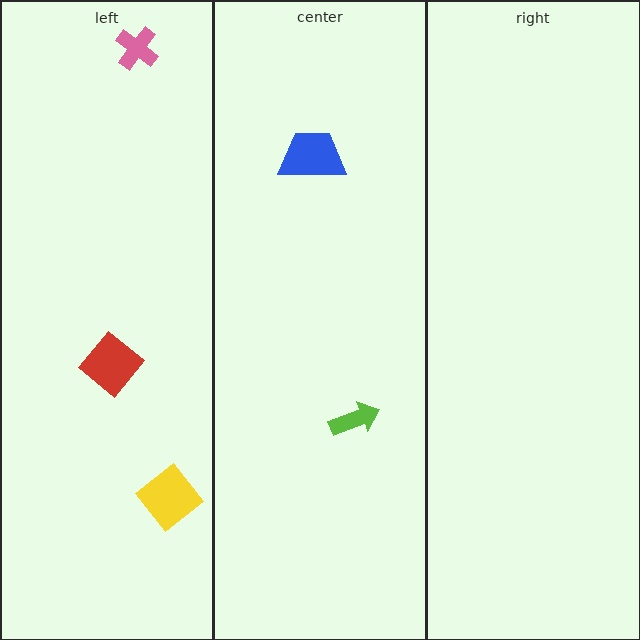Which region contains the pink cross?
The left region.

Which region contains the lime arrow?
The center region.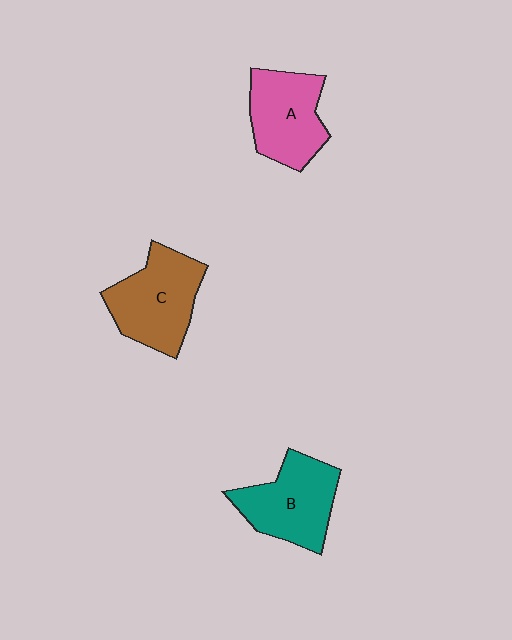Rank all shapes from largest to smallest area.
From largest to smallest: C (brown), B (teal), A (pink).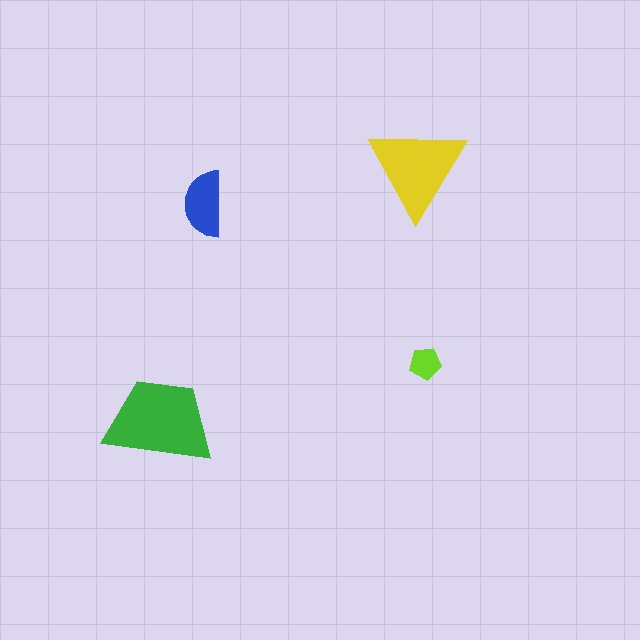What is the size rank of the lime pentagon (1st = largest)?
4th.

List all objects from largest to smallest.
The green trapezoid, the yellow triangle, the blue semicircle, the lime pentagon.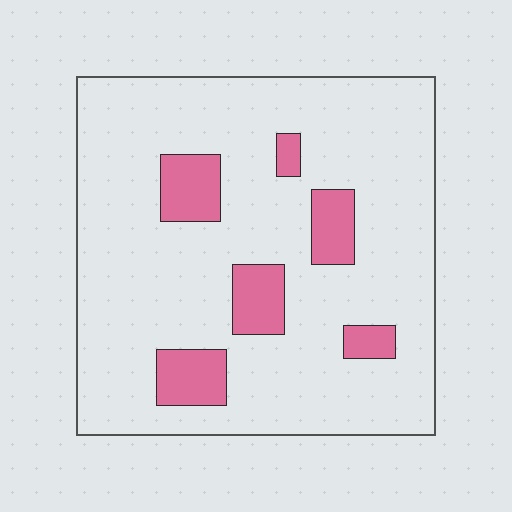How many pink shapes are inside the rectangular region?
6.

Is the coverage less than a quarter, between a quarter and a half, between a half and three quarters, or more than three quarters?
Less than a quarter.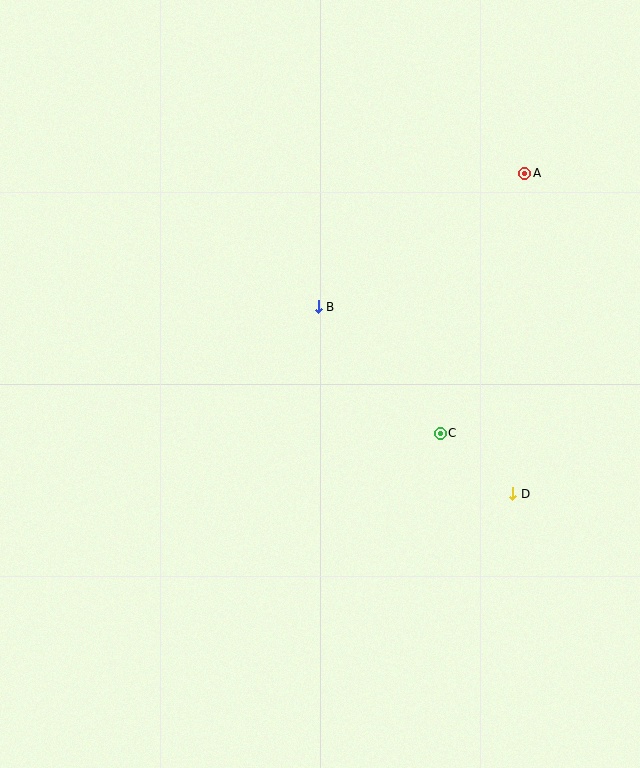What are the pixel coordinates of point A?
Point A is at (525, 173).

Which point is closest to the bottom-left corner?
Point C is closest to the bottom-left corner.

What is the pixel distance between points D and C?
The distance between D and C is 95 pixels.